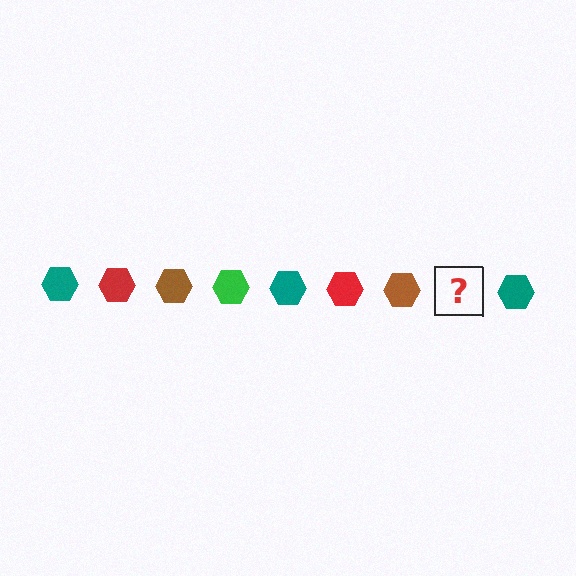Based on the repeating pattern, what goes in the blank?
The blank should be a green hexagon.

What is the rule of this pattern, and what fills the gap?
The rule is that the pattern cycles through teal, red, brown, green hexagons. The gap should be filled with a green hexagon.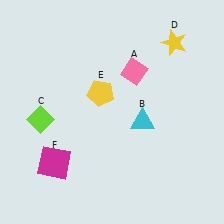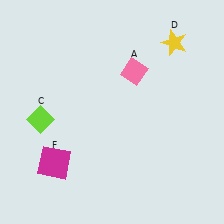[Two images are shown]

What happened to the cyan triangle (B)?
The cyan triangle (B) was removed in Image 2. It was in the bottom-right area of Image 1.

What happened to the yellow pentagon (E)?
The yellow pentagon (E) was removed in Image 2. It was in the top-left area of Image 1.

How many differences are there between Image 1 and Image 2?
There are 2 differences between the two images.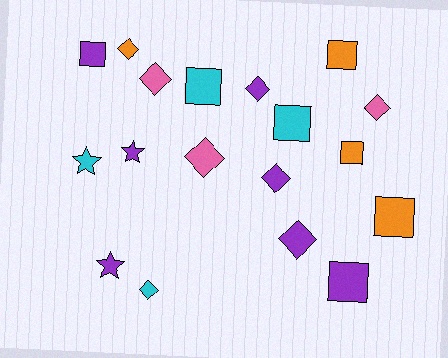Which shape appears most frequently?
Diamond, with 8 objects.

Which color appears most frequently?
Purple, with 7 objects.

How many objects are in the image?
There are 18 objects.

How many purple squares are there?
There are 2 purple squares.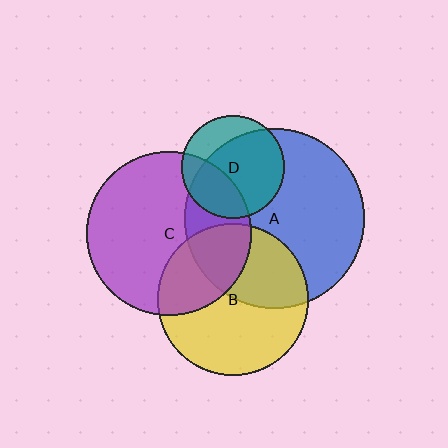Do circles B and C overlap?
Yes.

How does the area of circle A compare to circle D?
Approximately 3.0 times.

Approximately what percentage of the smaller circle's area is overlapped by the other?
Approximately 35%.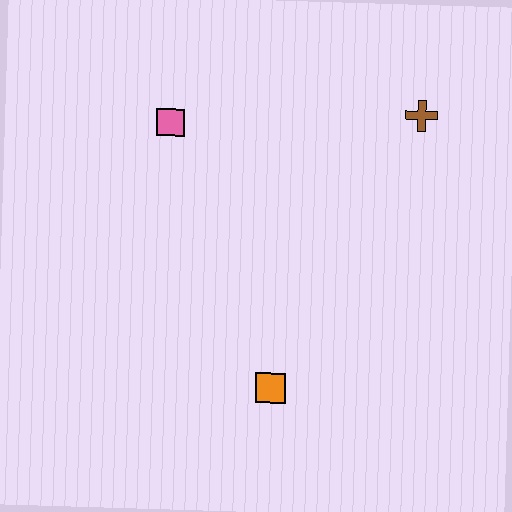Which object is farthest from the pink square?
The orange square is farthest from the pink square.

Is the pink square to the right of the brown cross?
No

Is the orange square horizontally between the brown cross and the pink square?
Yes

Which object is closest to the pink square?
The brown cross is closest to the pink square.